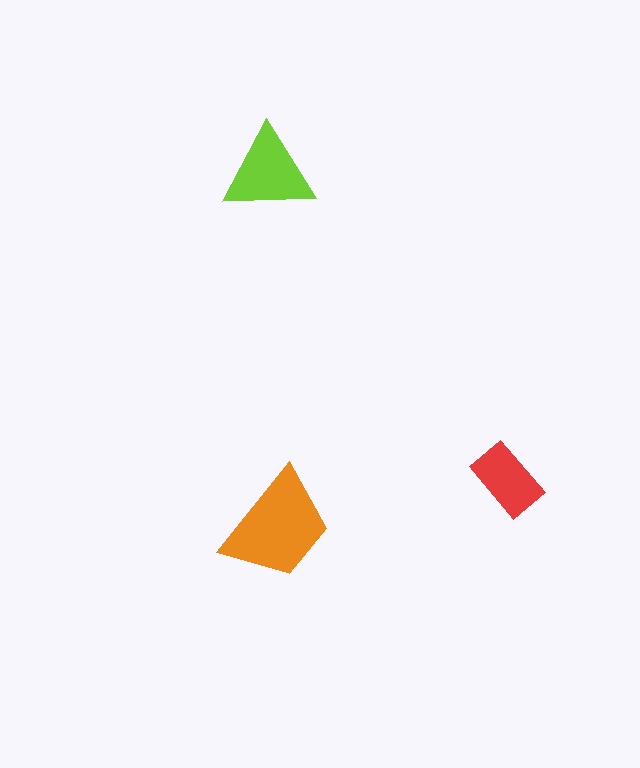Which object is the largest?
The orange trapezoid.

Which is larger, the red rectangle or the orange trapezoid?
The orange trapezoid.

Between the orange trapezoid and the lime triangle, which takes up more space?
The orange trapezoid.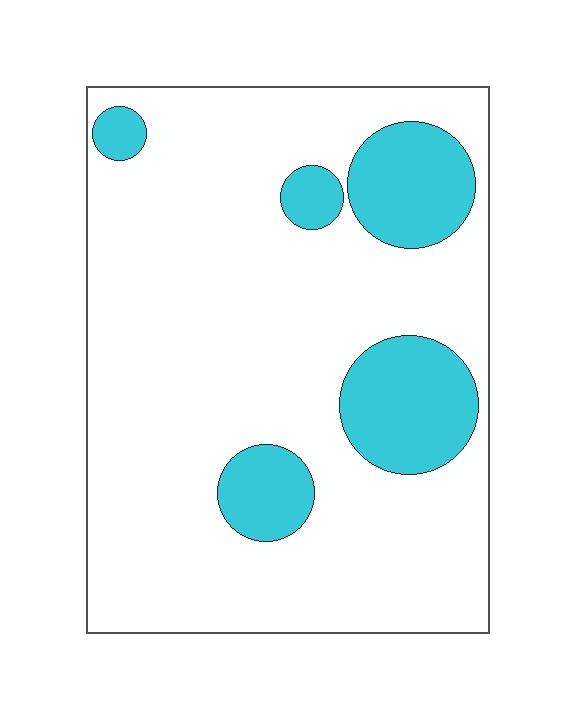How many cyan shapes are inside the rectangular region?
5.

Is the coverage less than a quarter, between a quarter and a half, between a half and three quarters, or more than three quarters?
Less than a quarter.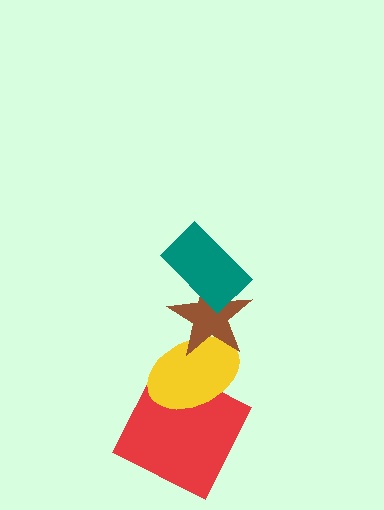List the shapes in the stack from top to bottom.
From top to bottom: the teal rectangle, the brown star, the yellow ellipse, the red square.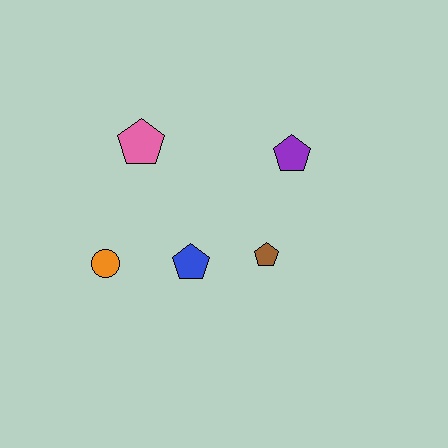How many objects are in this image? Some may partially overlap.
There are 5 objects.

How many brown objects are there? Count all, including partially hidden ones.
There is 1 brown object.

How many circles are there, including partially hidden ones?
There is 1 circle.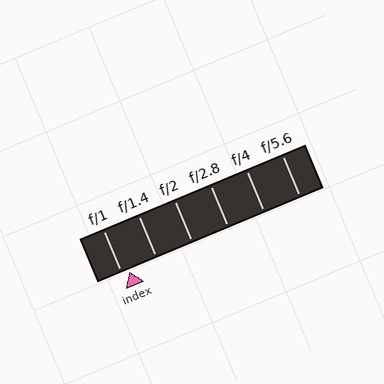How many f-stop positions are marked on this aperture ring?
There are 6 f-stop positions marked.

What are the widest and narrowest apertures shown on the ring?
The widest aperture shown is f/1 and the narrowest is f/5.6.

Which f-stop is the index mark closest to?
The index mark is closest to f/1.